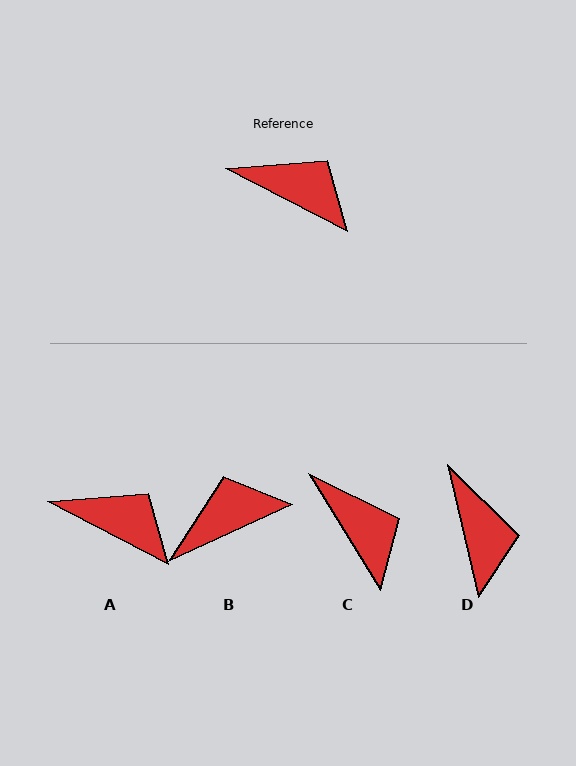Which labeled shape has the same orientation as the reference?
A.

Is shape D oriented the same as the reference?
No, it is off by about 50 degrees.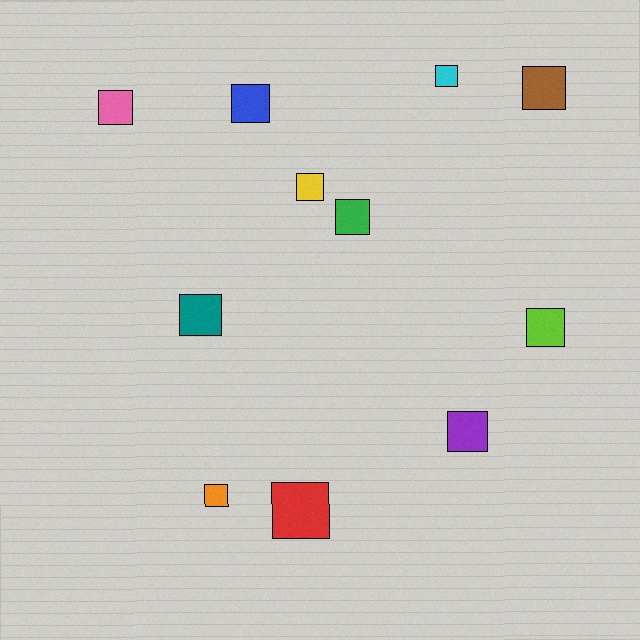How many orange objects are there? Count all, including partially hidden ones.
There is 1 orange object.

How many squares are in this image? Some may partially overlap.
There are 11 squares.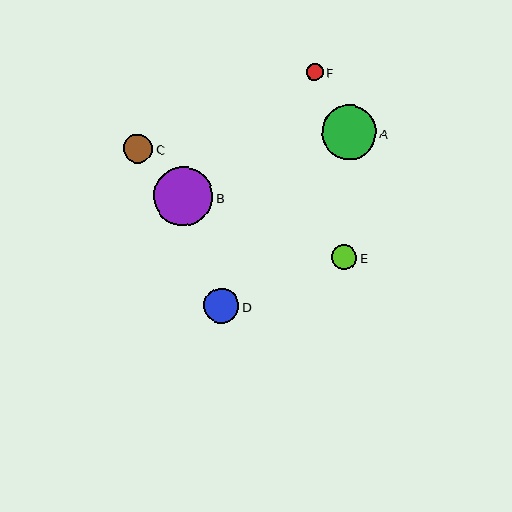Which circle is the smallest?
Circle F is the smallest with a size of approximately 16 pixels.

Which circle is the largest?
Circle B is the largest with a size of approximately 59 pixels.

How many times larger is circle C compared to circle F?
Circle C is approximately 1.8 times the size of circle F.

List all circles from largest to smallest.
From largest to smallest: B, A, D, C, E, F.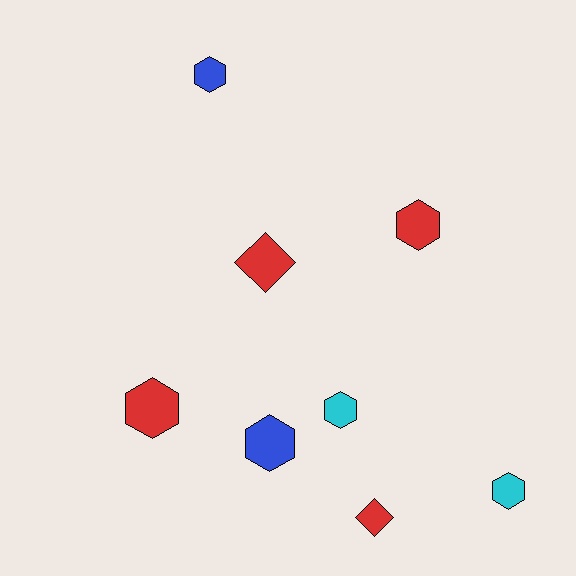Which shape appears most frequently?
Hexagon, with 6 objects.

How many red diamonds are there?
There are 2 red diamonds.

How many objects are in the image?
There are 8 objects.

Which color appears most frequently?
Red, with 4 objects.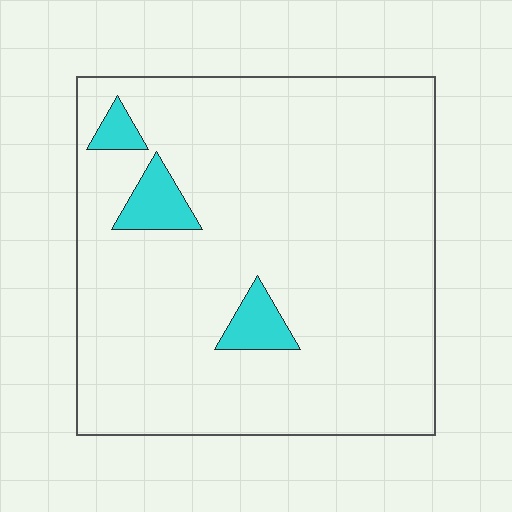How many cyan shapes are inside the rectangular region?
3.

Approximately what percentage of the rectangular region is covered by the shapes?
Approximately 5%.